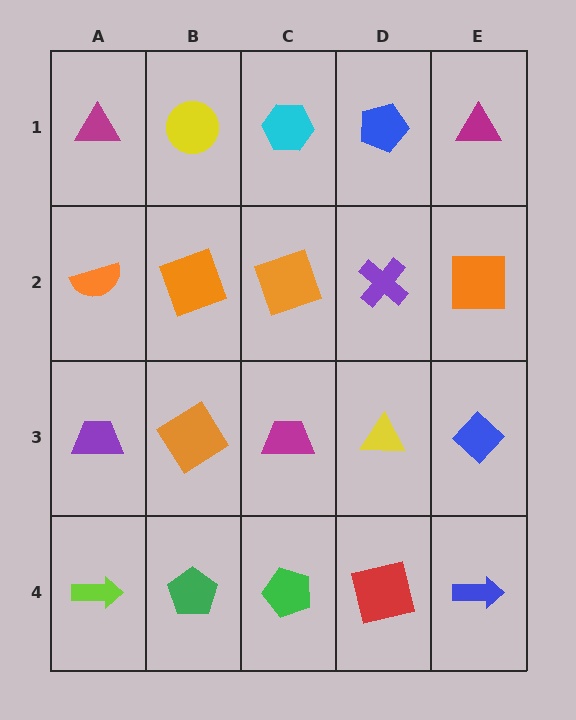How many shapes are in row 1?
5 shapes.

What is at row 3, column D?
A yellow triangle.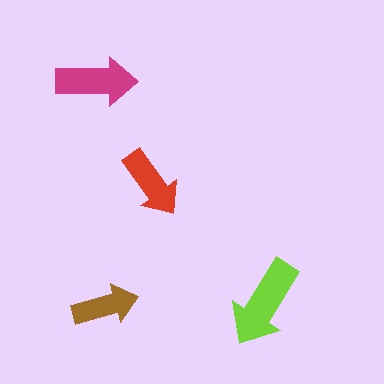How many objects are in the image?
There are 4 objects in the image.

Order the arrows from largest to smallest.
the lime one, the magenta one, the red one, the brown one.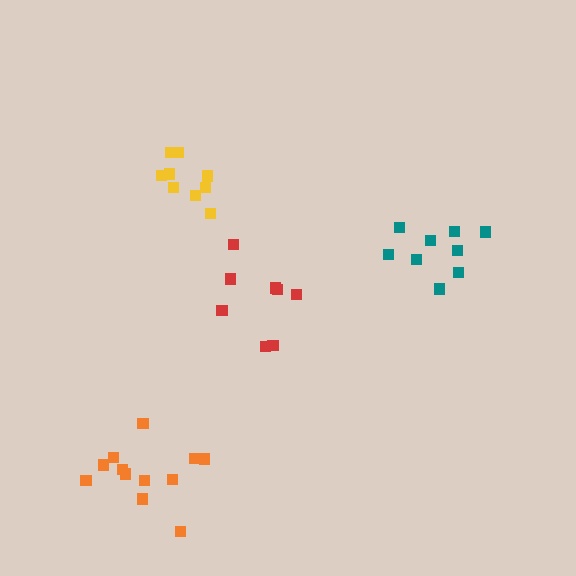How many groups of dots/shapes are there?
There are 4 groups.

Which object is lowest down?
The orange cluster is bottommost.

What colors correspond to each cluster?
The clusters are colored: yellow, teal, red, orange.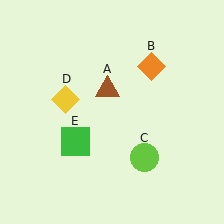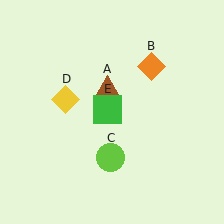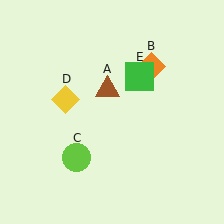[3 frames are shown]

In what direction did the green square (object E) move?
The green square (object E) moved up and to the right.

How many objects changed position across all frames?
2 objects changed position: lime circle (object C), green square (object E).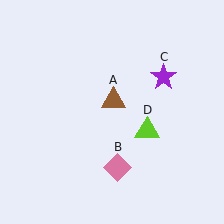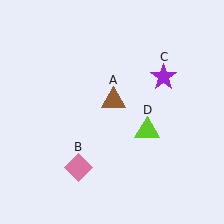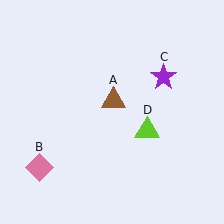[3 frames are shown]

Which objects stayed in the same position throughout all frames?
Brown triangle (object A) and purple star (object C) and lime triangle (object D) remained stationary.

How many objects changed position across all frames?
1 object changed position: pink diamond (object B).